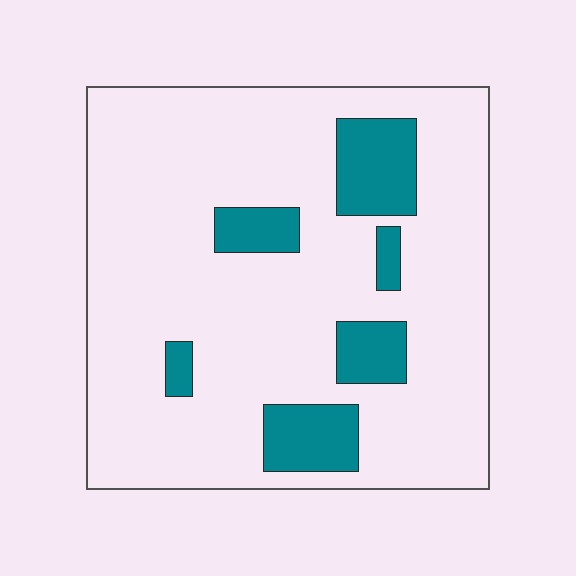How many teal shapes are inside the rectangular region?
6.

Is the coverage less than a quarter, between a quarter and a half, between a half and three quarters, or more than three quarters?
Less than a quarter.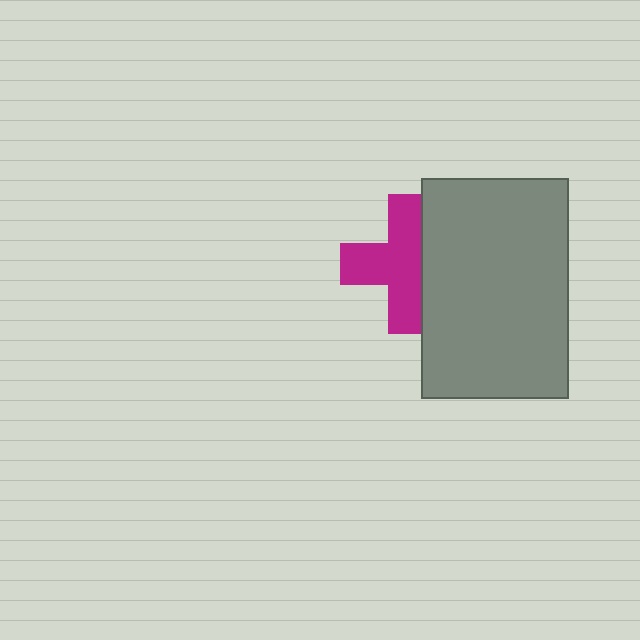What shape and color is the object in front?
The object in front is a gray rectangle.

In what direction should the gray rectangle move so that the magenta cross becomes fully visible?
The gray rectangle should move right. That is the shortest direction to clear the overlap and leave the magenta cross fully visible.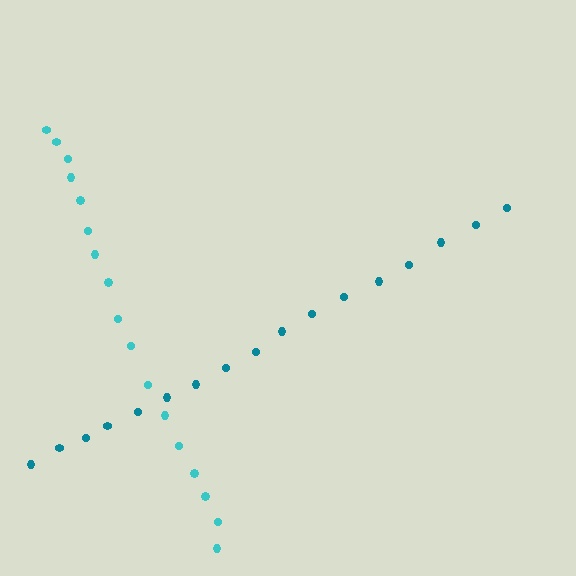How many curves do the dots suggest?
There are 2 distinct paths.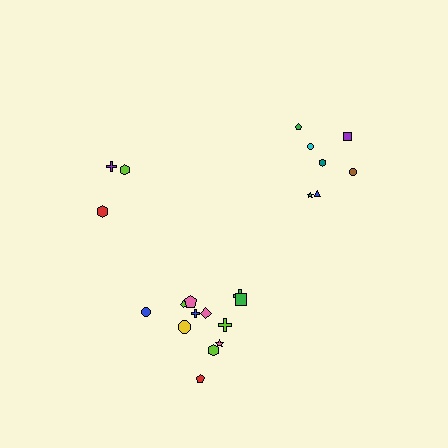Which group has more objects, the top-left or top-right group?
The top-right group.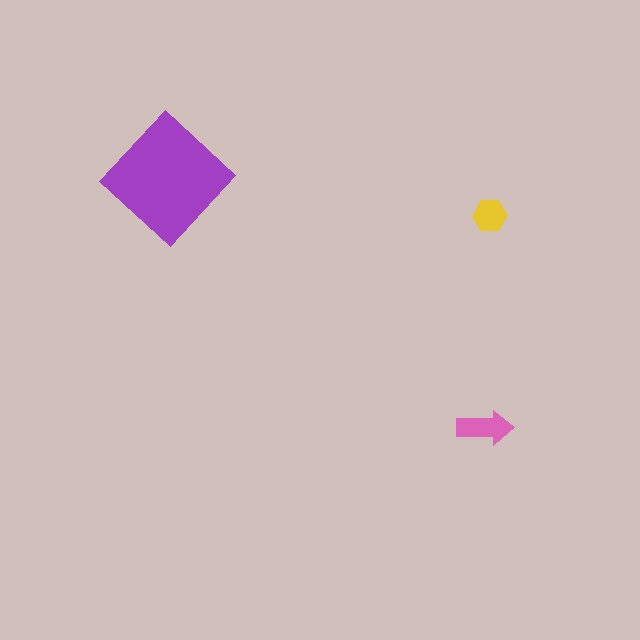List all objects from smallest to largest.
The yellow hexagon, the pink arrow, the purple diamond.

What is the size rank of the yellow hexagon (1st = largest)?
3rd.